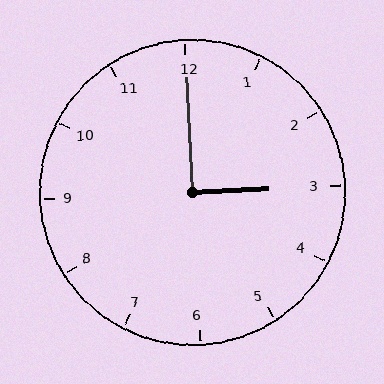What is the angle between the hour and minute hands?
Approximately 90 degrees.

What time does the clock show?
3:00.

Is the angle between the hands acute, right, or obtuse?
It is right.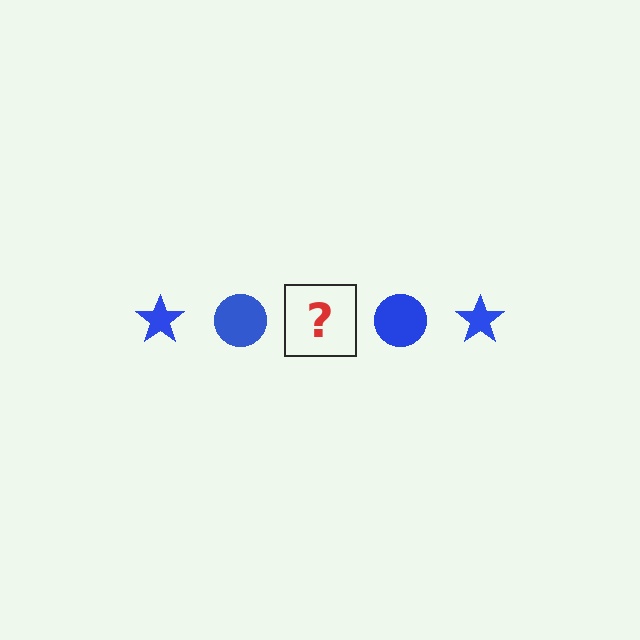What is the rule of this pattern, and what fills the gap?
The rule is that the pattern cycles through star, circle shapes in blue. The gap should be filled with a blue star.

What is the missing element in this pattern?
The missing element is a blue star.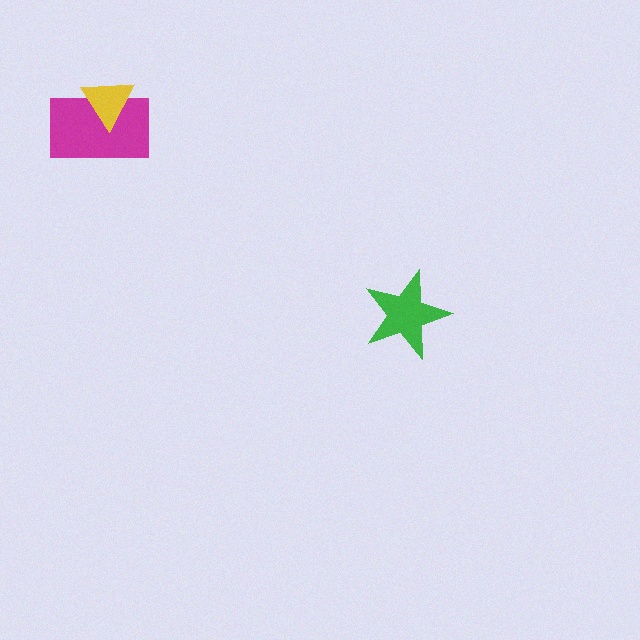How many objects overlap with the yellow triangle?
1 object overlaps with the yellow triangle.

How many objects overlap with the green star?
0 objects overlap with the green star.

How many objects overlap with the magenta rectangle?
1 object overlaps with the magenta rectangle.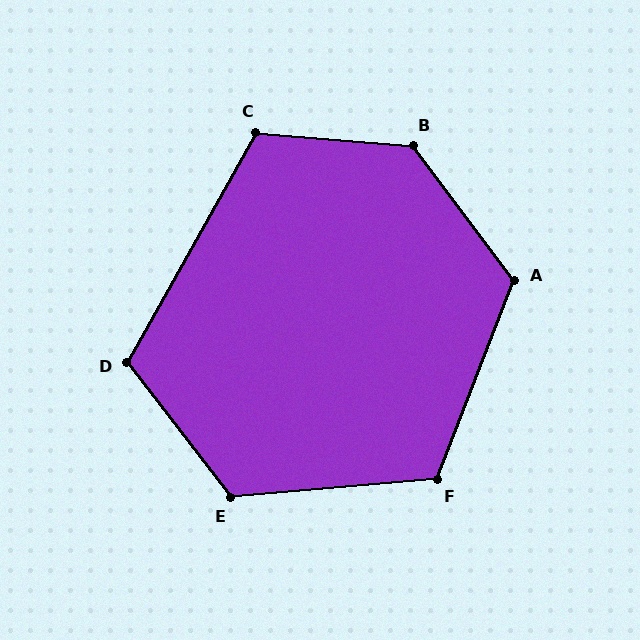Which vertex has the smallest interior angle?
D, at approximately 113 degrees.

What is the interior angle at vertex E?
Approximately 123 degrees (obtuse).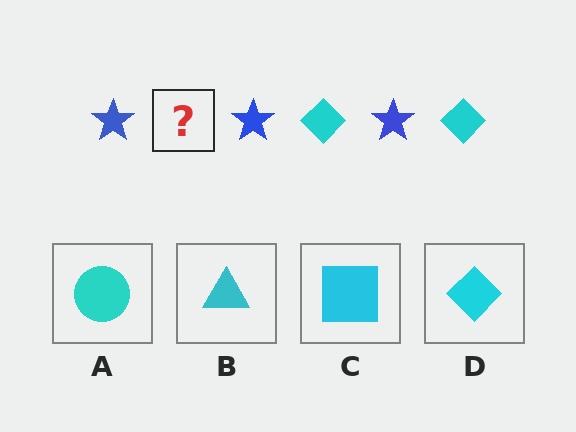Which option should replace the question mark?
Option D.